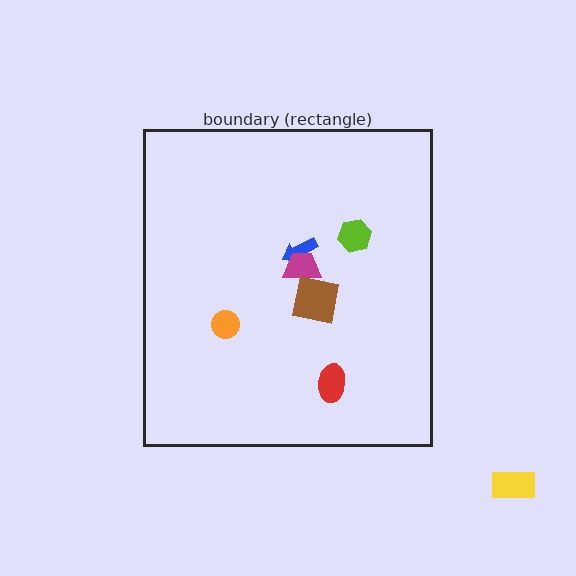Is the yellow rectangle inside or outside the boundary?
Outside.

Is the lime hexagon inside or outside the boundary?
Inside.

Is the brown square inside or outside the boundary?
Inside.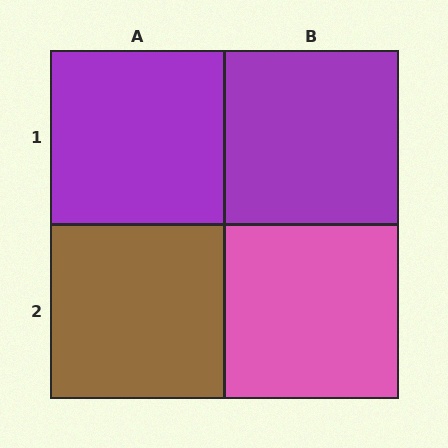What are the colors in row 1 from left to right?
Purple, purple.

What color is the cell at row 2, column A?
Brown.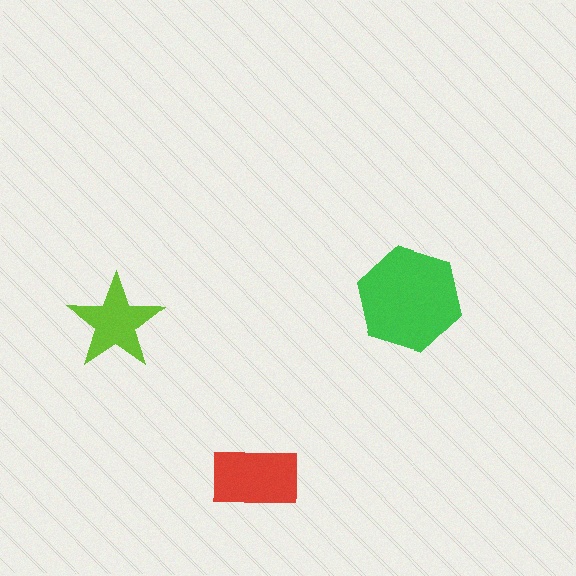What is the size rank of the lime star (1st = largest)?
3rd.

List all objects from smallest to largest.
The lime star, the red rectangle, the green hexagon.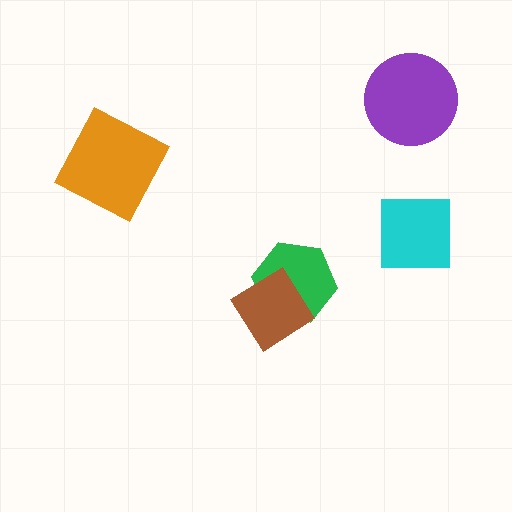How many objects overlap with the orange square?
0 objects overlap with the orange square.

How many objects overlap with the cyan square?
0 objects overlap with the cyan square.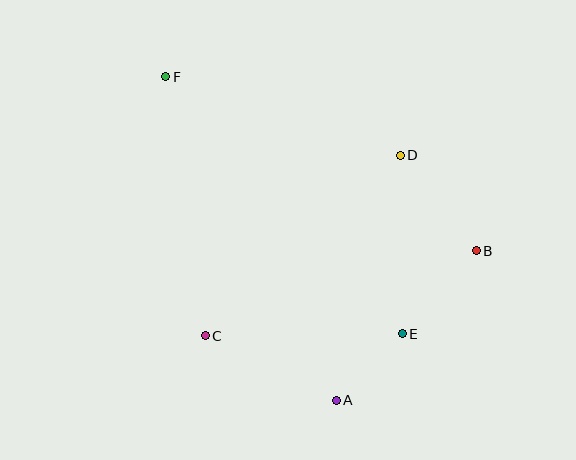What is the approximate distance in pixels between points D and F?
The distance between D and F is approximately 247 pixels.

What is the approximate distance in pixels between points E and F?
The distance between E and F is approximately 350 pixels.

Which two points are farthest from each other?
Points A and F are farthest from each other.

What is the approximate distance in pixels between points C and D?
The distance between C and D is approximately 266 pixels.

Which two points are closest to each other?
Points A and E are closest to each other.